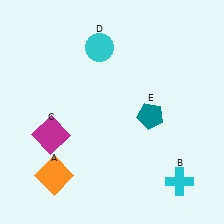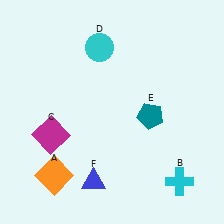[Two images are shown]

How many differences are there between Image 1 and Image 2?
There is 1 difference between the two images.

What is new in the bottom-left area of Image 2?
A blue triangle (F) was added in the bottom-left area of Image 2.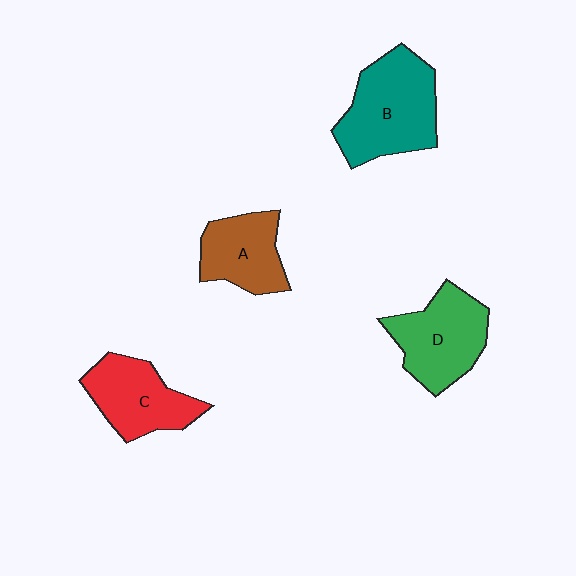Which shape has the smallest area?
Shape A (brown).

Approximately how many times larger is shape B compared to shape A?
Approximately 1.5 times.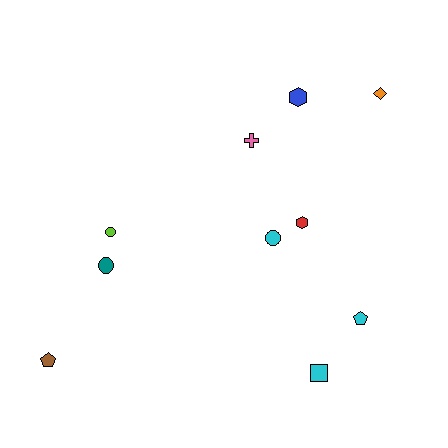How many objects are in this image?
There are 10 objects.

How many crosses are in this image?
There is 1 cross.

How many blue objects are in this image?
There is 1 blue object.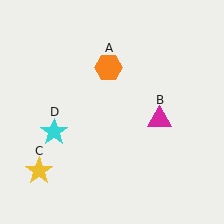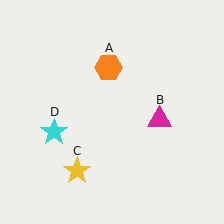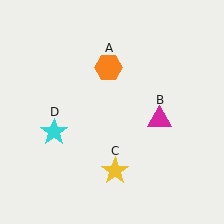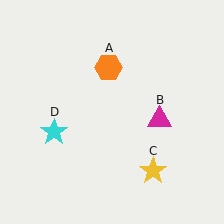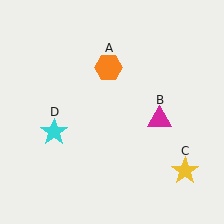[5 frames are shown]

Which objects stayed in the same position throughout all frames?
Orange hexagon (object A) and magenta triangle (object B) and cyan star (object D) remained stationary.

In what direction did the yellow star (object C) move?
The yellow star (object C) moved right.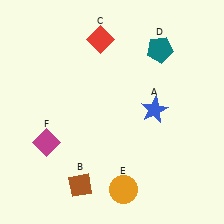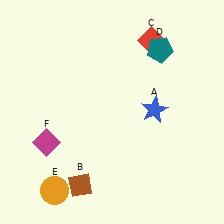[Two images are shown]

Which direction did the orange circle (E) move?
The orange circle (E) moved left.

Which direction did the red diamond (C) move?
The red diamond (C) moved right.